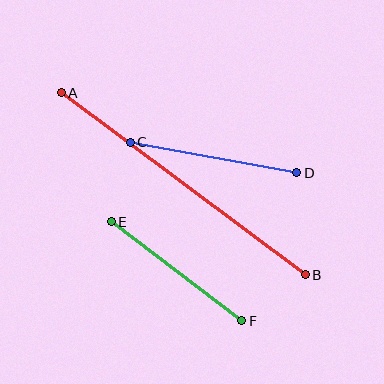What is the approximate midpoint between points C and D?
The midpoint is at approximately (213, 158) pixels.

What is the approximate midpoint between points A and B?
The midpoint is at approximately (183, 184) pixels.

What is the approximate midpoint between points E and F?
The midpoint is at approximately (176, 271) pixels.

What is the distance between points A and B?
The distance is approximately 305 pixels.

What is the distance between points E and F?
The distance is approximately 164 pixels.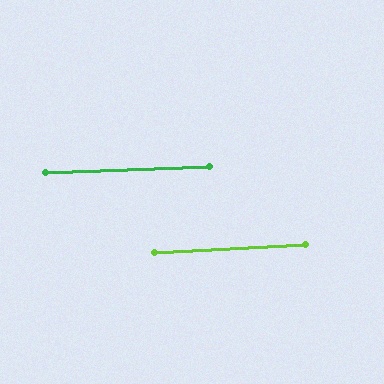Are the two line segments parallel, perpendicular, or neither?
Parallel — their directions differ by only 0.9°.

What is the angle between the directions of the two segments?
Approximately 1 degree.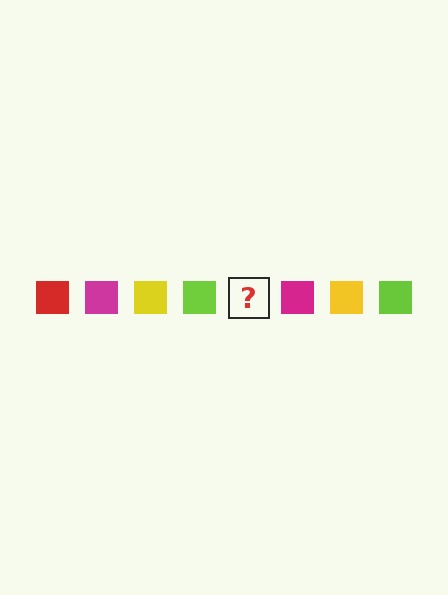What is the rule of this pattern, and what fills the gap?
The rule is that the pattern cycles through red, magenta, yellow, lime squares. The gap should be filled with a red square.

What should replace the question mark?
The question mark should be replaced with a red square.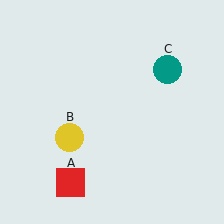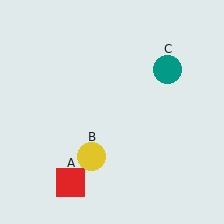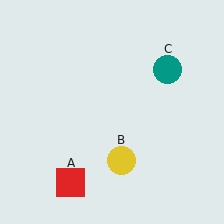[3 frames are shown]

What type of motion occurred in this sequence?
The yellow circle (object B) rotated counterclockwise around the center of the scene.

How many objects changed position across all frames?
1 object changed position: yellow circle (object B).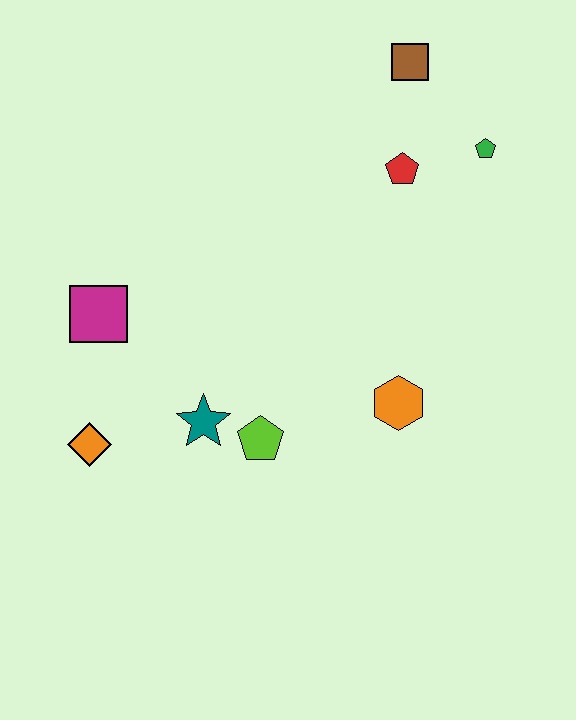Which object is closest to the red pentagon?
The green pentagon is closest to the red pentagon.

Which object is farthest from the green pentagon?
The orange diamond is farthest from the green pentagon.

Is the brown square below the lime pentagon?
No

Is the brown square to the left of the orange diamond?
No